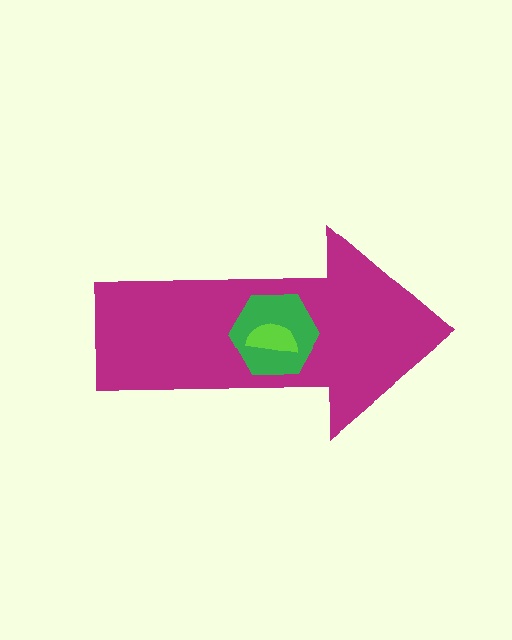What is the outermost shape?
The magenta arrow.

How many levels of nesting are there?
3.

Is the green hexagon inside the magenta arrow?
Yes.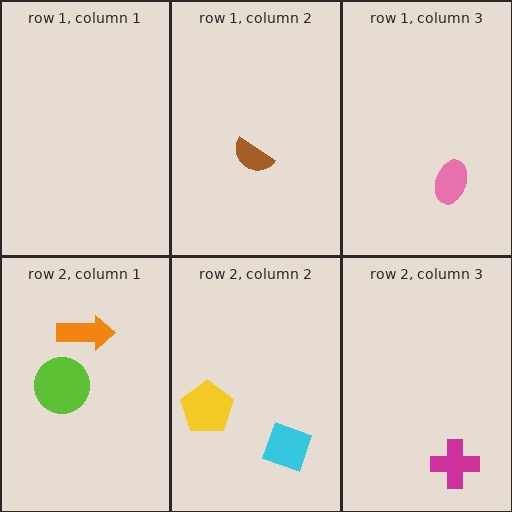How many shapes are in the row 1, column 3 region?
1.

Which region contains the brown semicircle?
The row 1, column 2 region.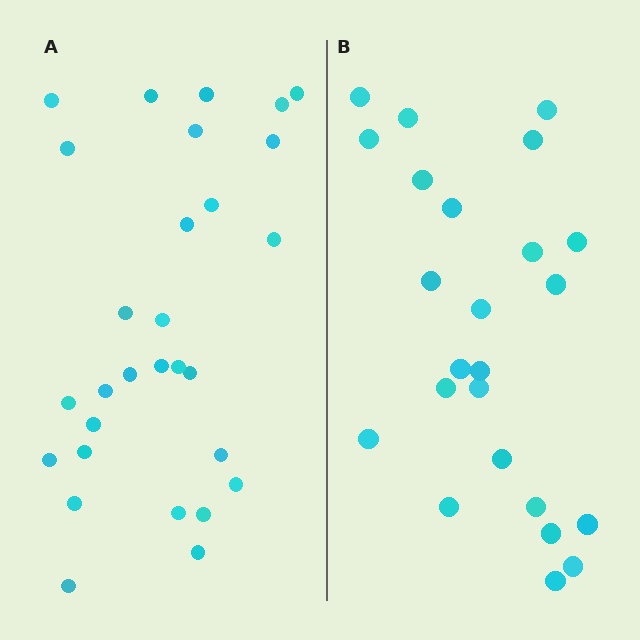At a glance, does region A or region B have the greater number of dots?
Region A (the left region) has more dots.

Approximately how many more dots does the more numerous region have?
Region A has about 5 more dots than region B.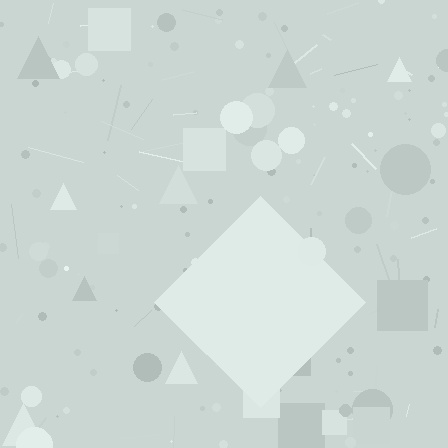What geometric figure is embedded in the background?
A diamond is embedded in the background.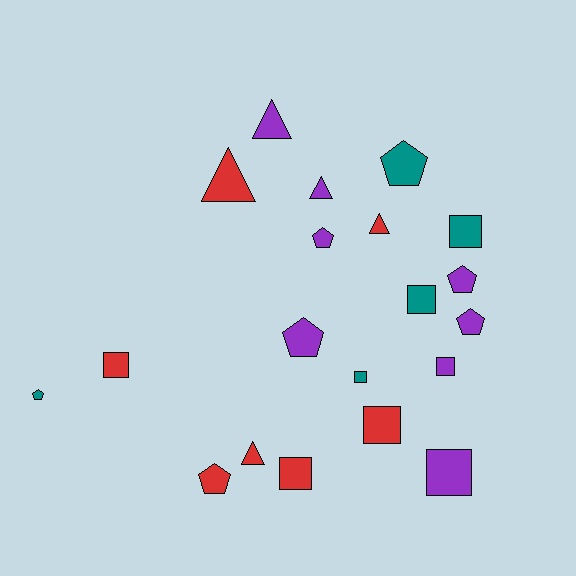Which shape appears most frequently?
Square, with 8 objects.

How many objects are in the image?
There are 20 objects.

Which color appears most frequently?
Purple, with 8 objects.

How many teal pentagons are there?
There are 2 teal pentagons.